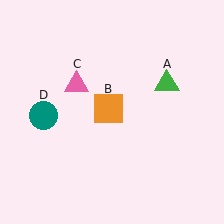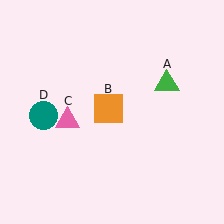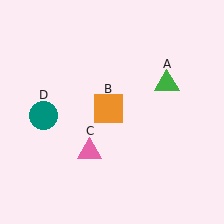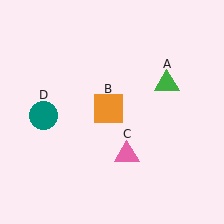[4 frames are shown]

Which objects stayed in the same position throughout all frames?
Green triangle (object A) and orange square (object B) and teal circle (object D) remained stationary.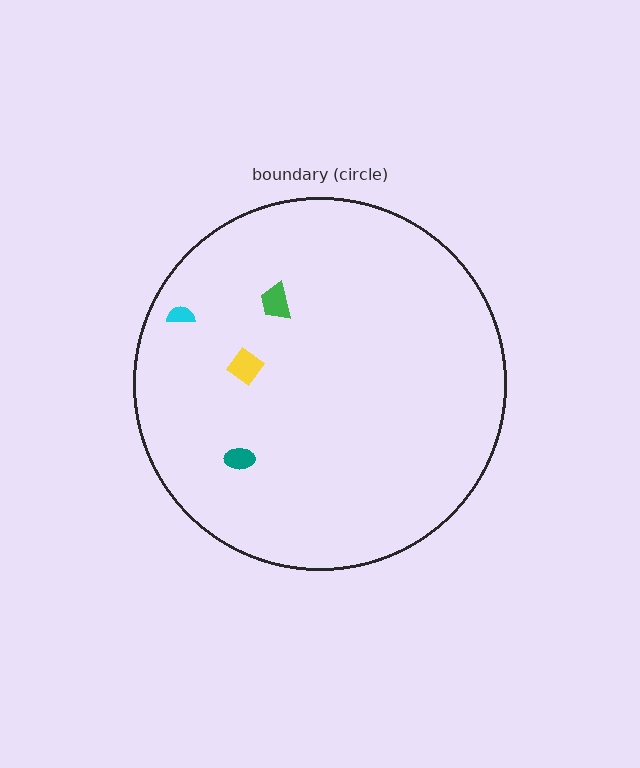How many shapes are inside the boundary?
4 inside, 0 outside.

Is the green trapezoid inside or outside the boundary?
Inside.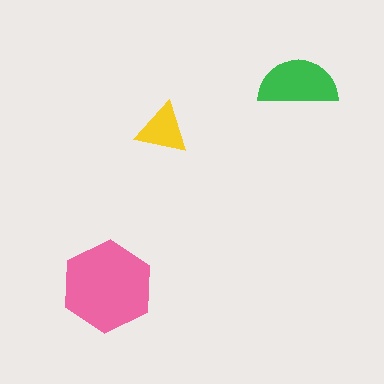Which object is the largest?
The pink hexagon.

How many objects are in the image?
There are 3 objects in the image.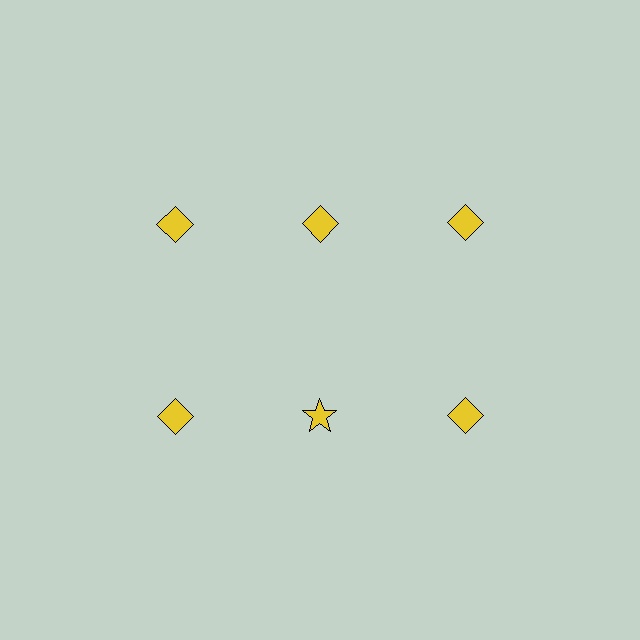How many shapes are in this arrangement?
There are 6 shapes arranged in a grid pattern.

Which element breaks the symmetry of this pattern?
The yellow star in the second row, second from left column breaks the symmetry. All other shapes are yellow diamonds.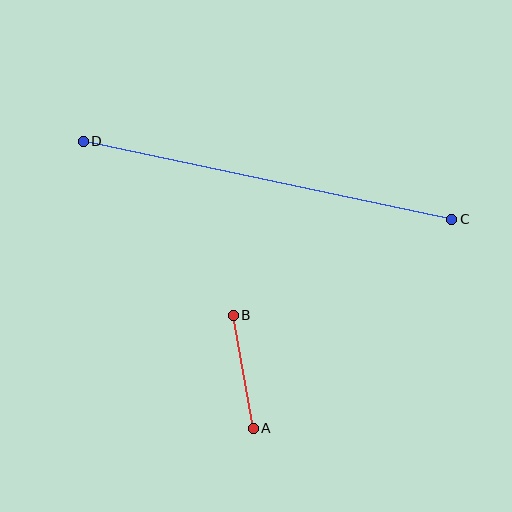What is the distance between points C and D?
The distance is approximately 377 pixels.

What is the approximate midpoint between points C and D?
The midpoint is at approximately (268, 180) pixels.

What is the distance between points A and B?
The distance is approximately 115 pixels.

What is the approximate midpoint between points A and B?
The midpoint is at approximately (243, 372) pixels.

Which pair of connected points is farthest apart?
Points C and D are farthest apart.